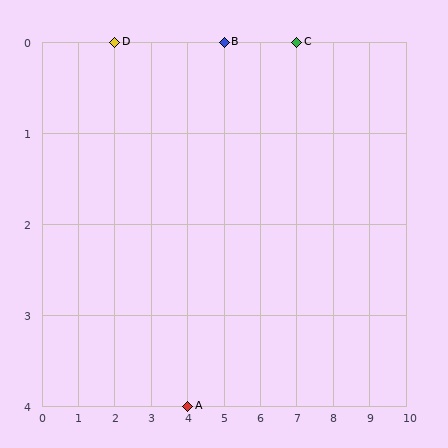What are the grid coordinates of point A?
Point A is at grid coordinates (4, 4).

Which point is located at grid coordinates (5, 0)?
Point B is at (5, 0).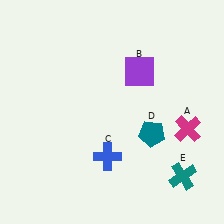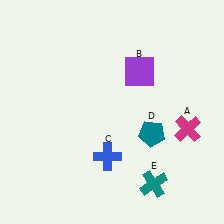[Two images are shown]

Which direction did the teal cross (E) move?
The teal cross (E) moved left.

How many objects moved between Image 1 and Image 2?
1 object moved between the two images.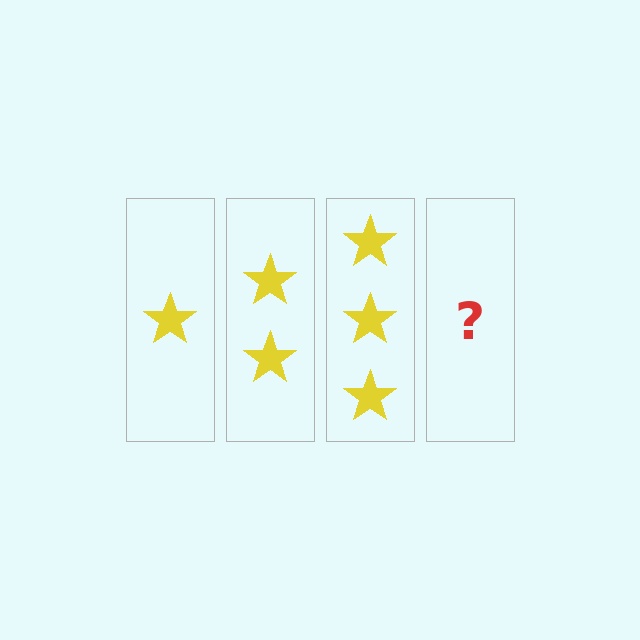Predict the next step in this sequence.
The next step is 4 stars.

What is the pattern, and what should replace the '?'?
The pattern is that each step adds one more star. The '?' should be 4 stars.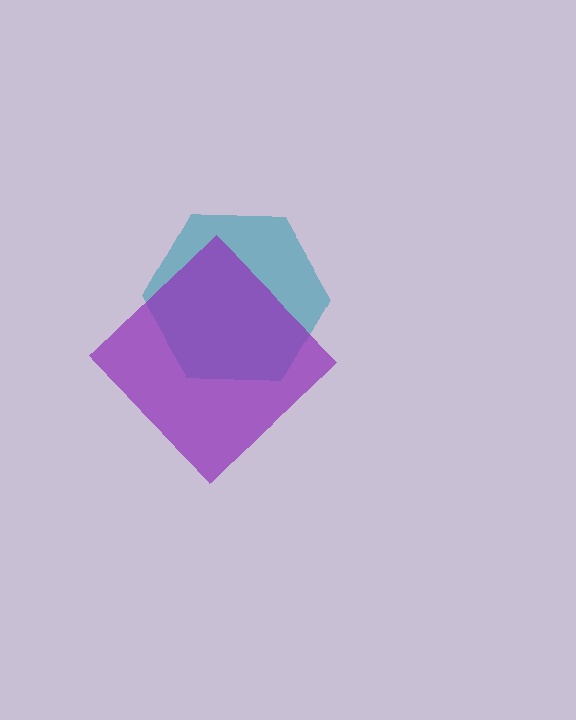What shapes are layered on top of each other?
The layered shapes are: a teal hexagon, a purple diamond.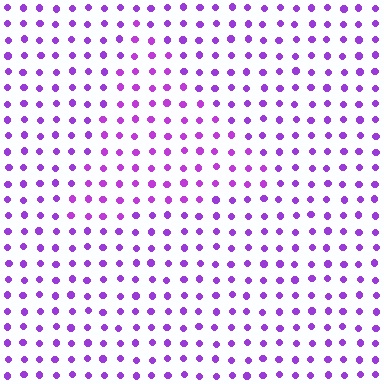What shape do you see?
I see a triangle.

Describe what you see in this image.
The image is filled with small purple elements in a uniform arrangement. A triangle-shaped region is visible where the elements are tinted to a slightly different hue, forming a subtle color boundary.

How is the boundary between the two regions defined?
The boundary is defined purely by a slight shift in hue (about 14 degrees). Spacing, size, and orientation are identical on both sides.